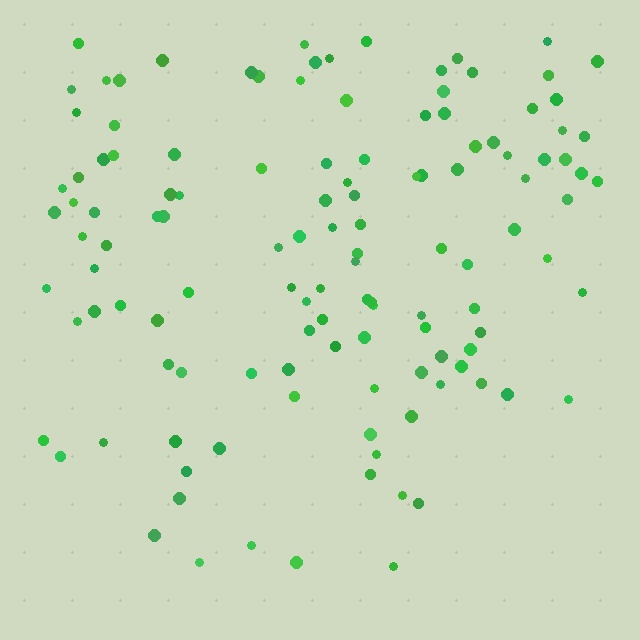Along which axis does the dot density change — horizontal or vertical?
Vertical.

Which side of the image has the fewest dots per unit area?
The bottom.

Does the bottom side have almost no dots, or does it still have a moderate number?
Still a moderate number, just noticeably fewer than the top.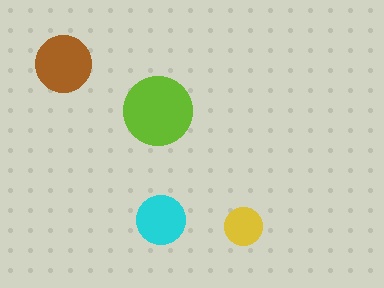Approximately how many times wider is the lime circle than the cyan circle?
About 1.5 times wider.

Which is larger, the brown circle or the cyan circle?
The brown one.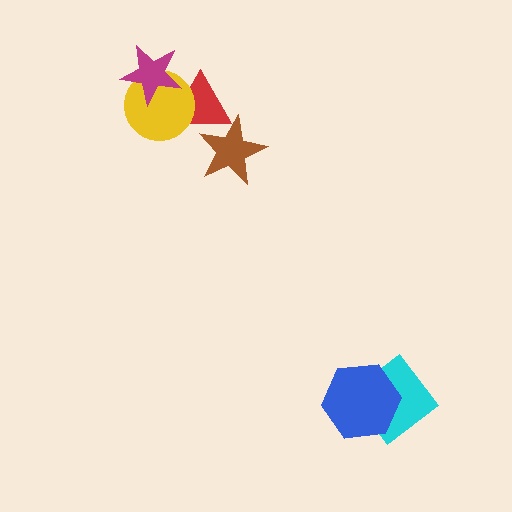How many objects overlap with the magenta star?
2 objects overlap with the magenta star.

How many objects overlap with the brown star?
1 object overlaps with the brown star.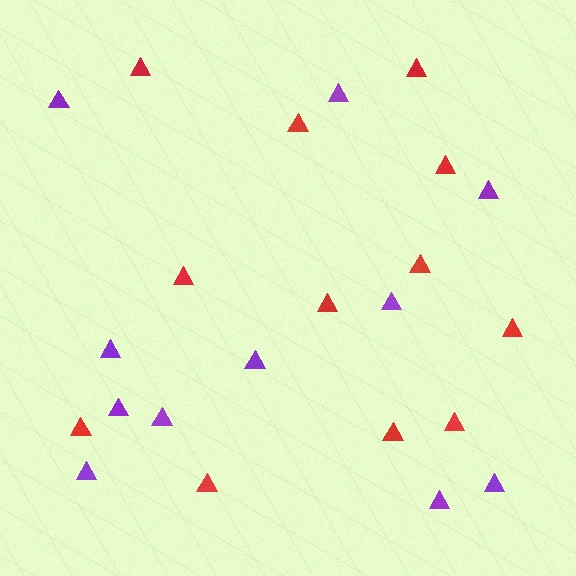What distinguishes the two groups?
There are 2 groups: one group of red triangles (12) and one group of purple triangles (11).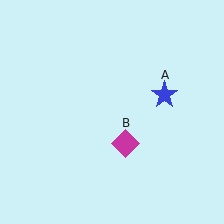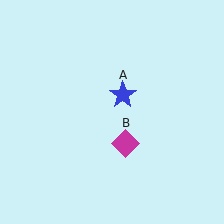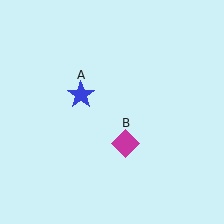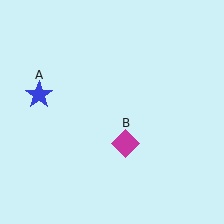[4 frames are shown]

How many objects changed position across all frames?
1 object changed position: blue star (object A).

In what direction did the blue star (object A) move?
The blue star (object A) moved left.